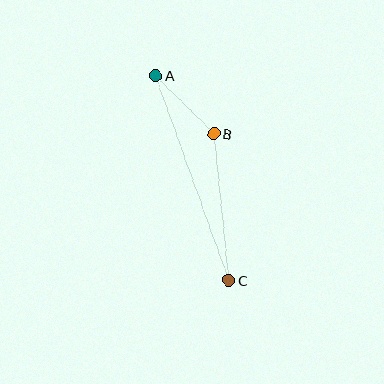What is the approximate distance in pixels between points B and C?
The distance between B and C is approximately 147 pixels.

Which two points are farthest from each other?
Points A and C are farthest from each other.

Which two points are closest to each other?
Points A and B are closest to each other.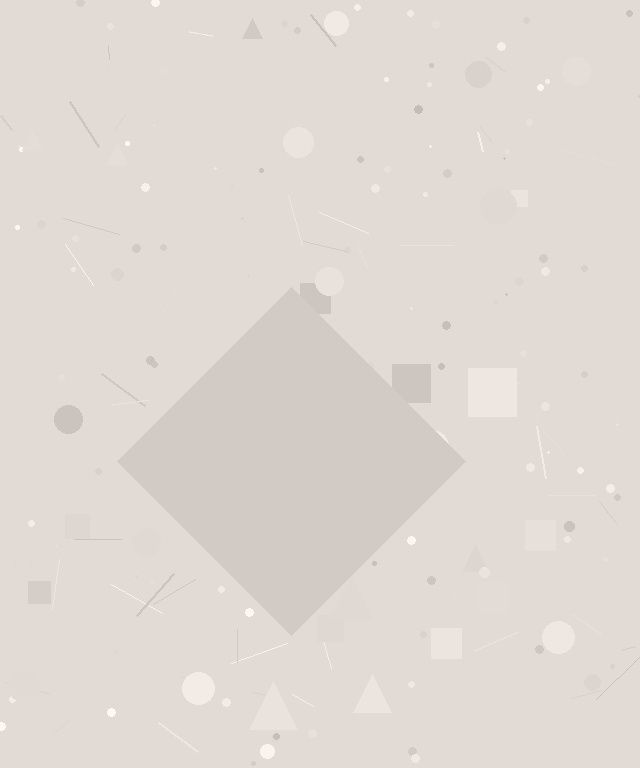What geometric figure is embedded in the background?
A diamond is embedded in the background.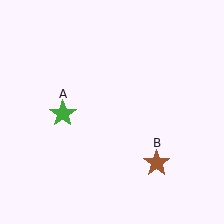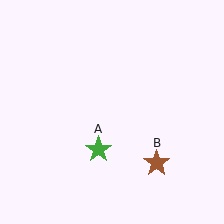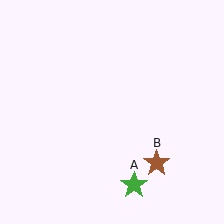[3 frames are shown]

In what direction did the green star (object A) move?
The green star (object A) moved down and to the right.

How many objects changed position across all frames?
1 object changed position: green star (object A).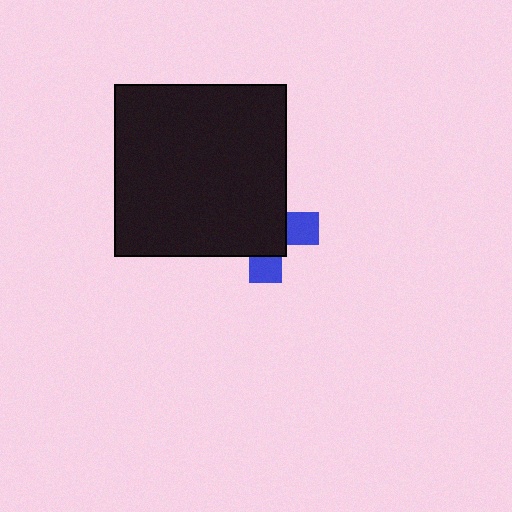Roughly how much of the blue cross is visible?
A small part of it is visible (roughly 32%).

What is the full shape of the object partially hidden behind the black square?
The partially hidden object is a blue cross.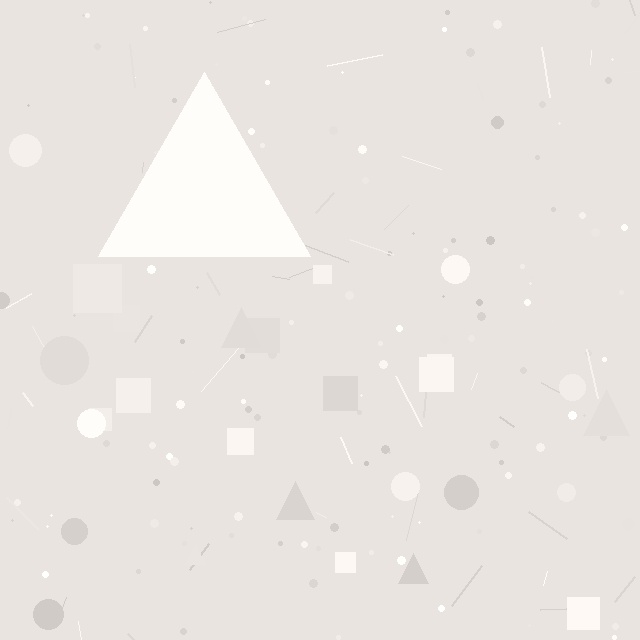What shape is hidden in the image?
A triangle is hidden in the image.